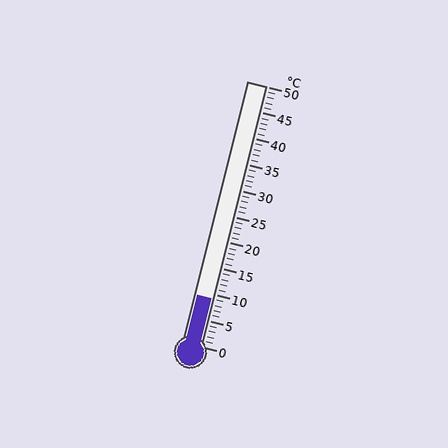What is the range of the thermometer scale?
The thermometer scale ranges from 0°C to 50°C.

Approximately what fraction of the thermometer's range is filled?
The thermometer is filled to approximately 20% of its range.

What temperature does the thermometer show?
The thermometer shows approximately 9°C.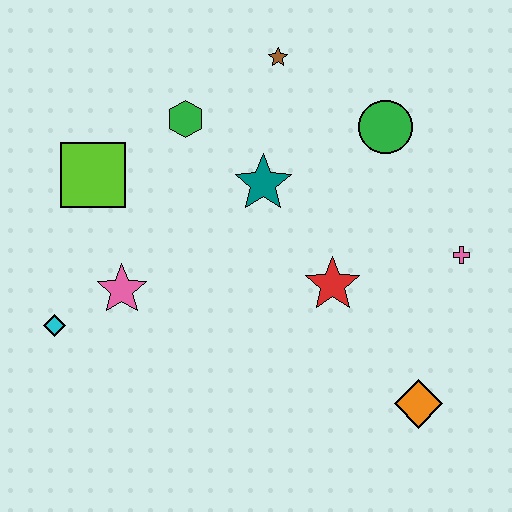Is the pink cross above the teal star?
No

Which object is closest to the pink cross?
The red star is closest to the pink cross.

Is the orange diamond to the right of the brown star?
Yes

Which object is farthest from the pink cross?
The cyan diamond is farthest from the pink cross.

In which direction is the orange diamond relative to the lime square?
The orange diamond is to the right of the lime square.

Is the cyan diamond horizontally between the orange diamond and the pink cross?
No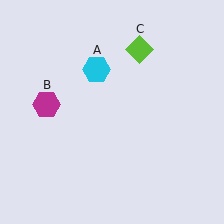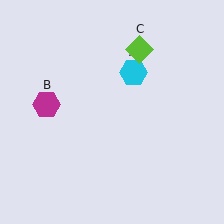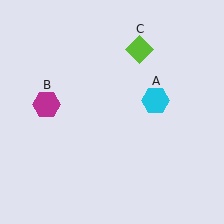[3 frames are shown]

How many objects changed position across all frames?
1 object changed position: cyan hexagon (object A).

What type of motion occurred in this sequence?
The cyan hexagon (object A) rotated clockwise around the center of the scene.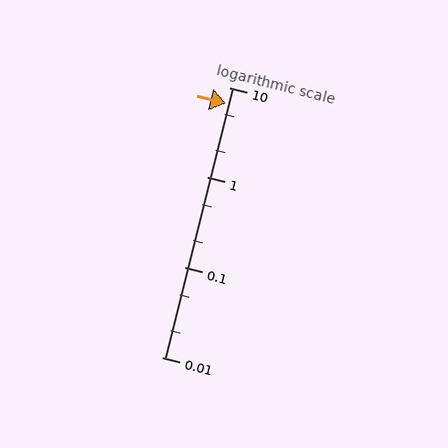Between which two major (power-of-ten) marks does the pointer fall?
The pointer is between 1 and 10.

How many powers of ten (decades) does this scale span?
The scale spans 3 decades, from 0.01 to 10.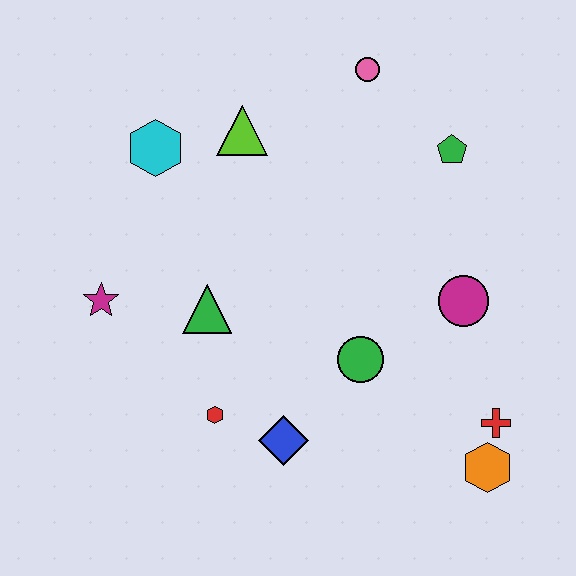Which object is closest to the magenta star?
The green triangle is closest to the magenta star.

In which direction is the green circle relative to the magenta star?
The green circle is to the right of the magenta star.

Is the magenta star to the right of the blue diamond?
No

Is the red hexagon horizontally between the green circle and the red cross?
No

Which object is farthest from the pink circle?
The orange hexagon is farthest from the pink circle.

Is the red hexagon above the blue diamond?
Yes